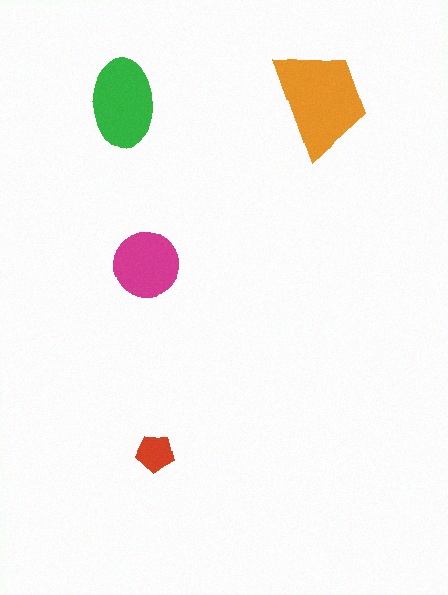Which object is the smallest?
The red pentagon.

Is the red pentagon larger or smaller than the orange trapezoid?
Smaller.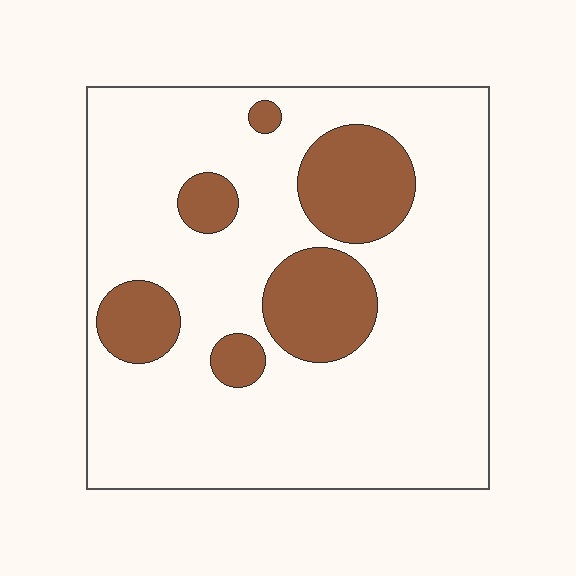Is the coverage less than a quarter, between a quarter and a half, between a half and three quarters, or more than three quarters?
Less than a quarter.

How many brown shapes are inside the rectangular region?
6.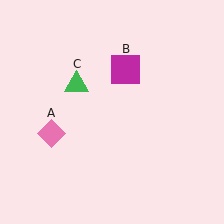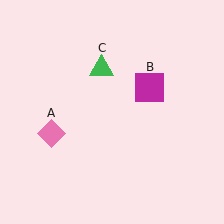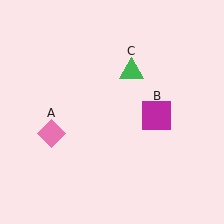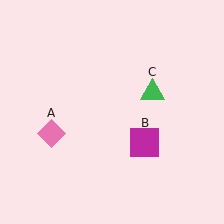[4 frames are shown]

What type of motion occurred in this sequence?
The magenta square (object B), green triangle (object C) rotated clockwise around the center of the scene.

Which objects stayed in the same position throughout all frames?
Pink diamond (object A) remained stationary.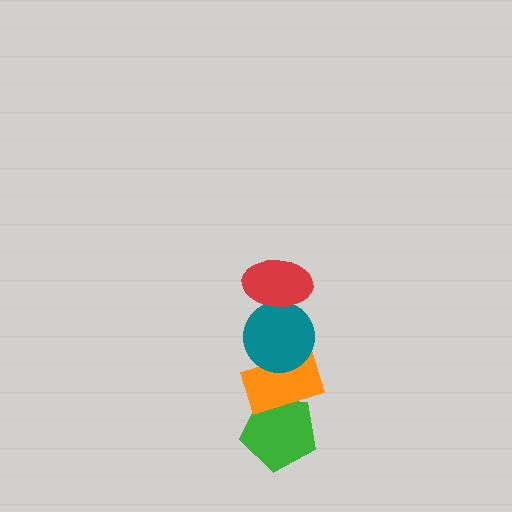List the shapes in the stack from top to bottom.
From top to bottom: the red ellipse, the teal circle, the orange rectangle, the green pentagon.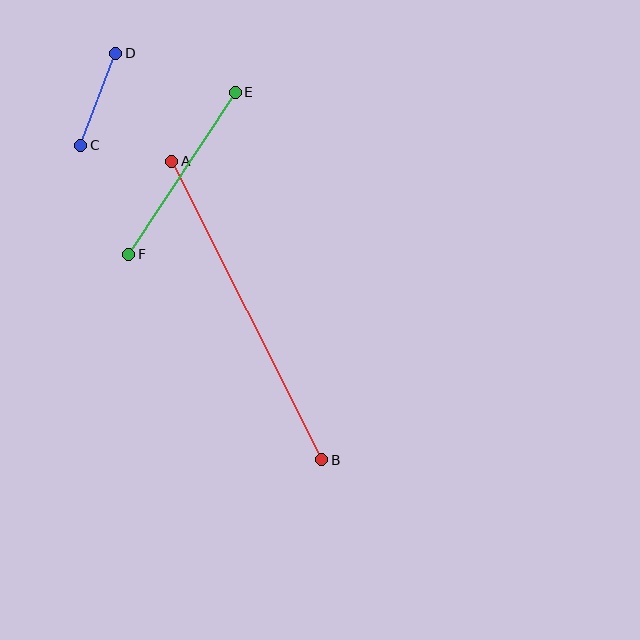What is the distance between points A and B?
The distance is approximately 334 pixels.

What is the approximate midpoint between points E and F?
The midpoint is at approximately (182, 173) pixels.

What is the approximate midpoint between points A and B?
The midpoint is at approximately (247, 310) pixels.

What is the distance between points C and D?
The distance is approximately 98 pixels.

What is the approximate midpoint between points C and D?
The midpoint is at approximately (98, 99) pixels.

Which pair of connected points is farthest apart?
Points A and B are farthest apart.